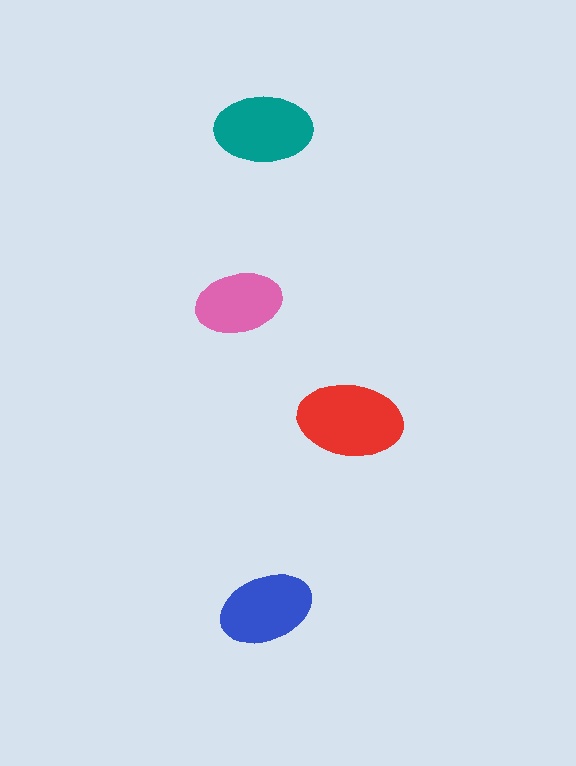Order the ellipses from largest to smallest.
the red one, the teal one, the blue one, the pink one.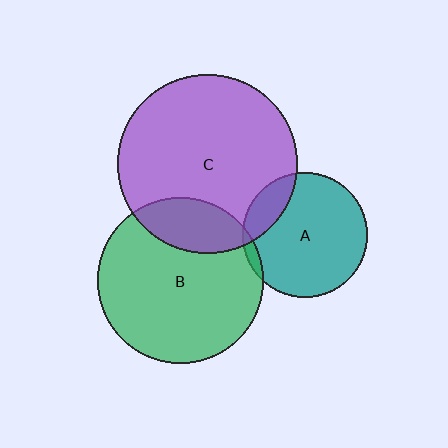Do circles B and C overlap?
Yes.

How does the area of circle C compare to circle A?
Approximately 2.1 times.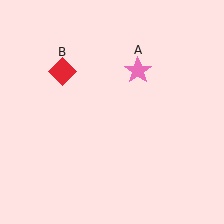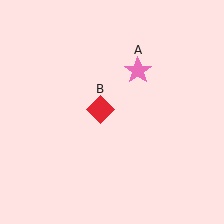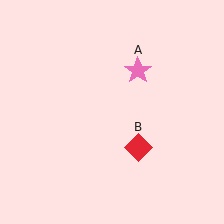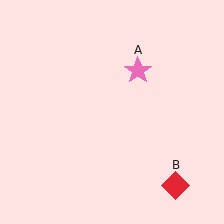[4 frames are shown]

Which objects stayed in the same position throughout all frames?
Pink star (object A) remained stationary.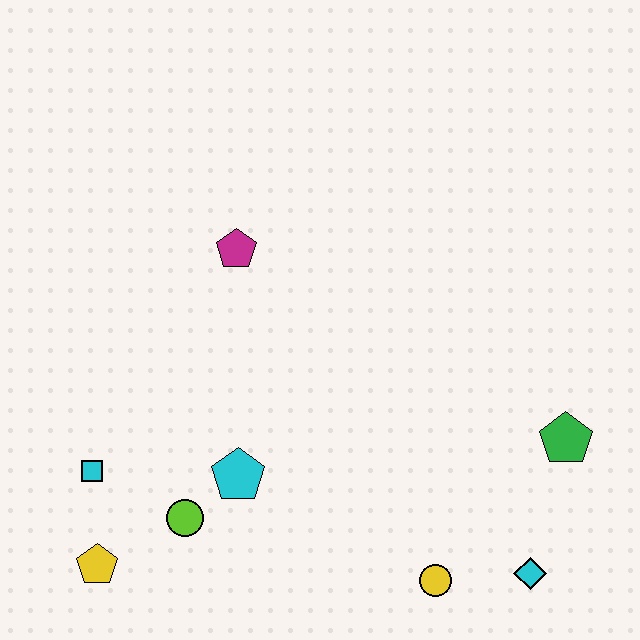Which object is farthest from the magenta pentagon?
The cyan diamond is farthest from the magenta pentagon.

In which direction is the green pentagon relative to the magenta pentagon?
The green pentagon is to the right of the magenta pentagon.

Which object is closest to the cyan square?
The yellow pentagon is closest to the cyan square.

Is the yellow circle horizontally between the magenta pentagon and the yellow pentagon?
No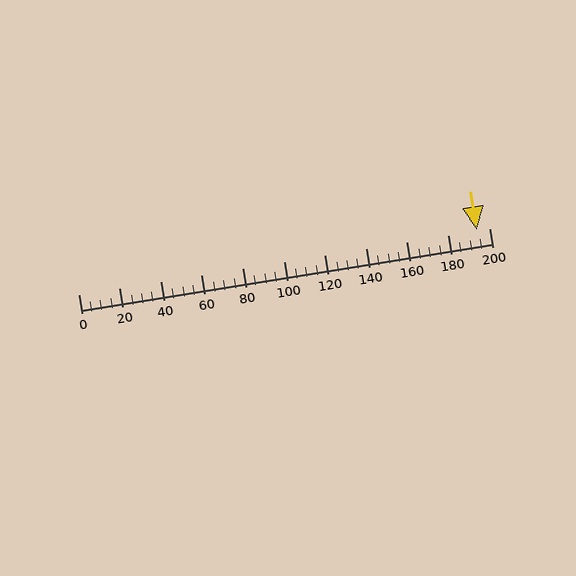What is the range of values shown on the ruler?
The ruler shows values from 0 to 200.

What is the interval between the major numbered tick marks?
The major tick marks are spaced 20 units apart.